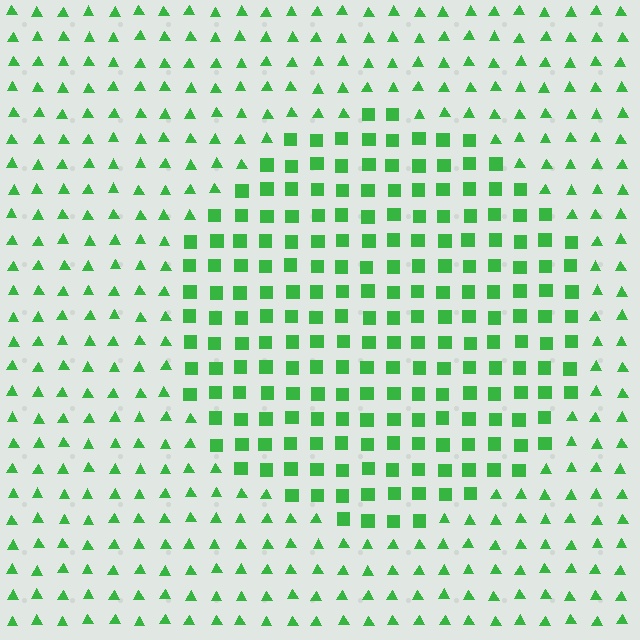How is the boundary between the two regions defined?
The boundary is defined by a change in element shape: squares inside vs. triangles outside. All elements share the same color and spacing.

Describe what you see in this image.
The image is filled with small green elements arranged in a uniform grid. A circle-shaped region contains squares, while the surrounding area contains triangles. The boundary is defined purely by the change in element shape.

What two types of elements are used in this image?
The image uses squares inside the circle region and triangles outside it.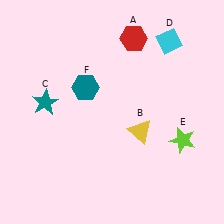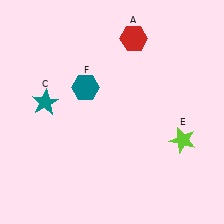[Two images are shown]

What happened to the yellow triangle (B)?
The yellow triangle (B) was removed in Image 2. It was in the bottom-right area of Image 1.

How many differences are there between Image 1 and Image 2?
There are 2 differences between the two images.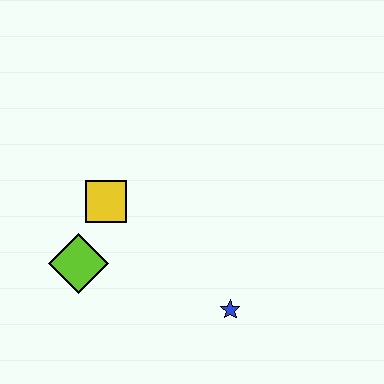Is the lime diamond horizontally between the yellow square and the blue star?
No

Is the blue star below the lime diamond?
Yes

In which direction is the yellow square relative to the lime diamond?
The yellow square is above the lime diamond.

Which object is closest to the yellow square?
The lime diamond is closest to the yellow square.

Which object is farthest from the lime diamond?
The blue star is farthest from the lime diamond.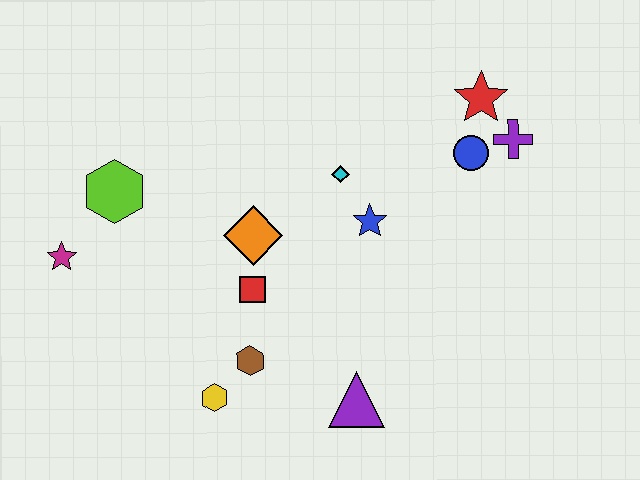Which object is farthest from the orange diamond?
The purple cross is farthest from the orange diamond.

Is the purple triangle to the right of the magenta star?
Yes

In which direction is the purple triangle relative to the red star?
The purple triangle is below the red star.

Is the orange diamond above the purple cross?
No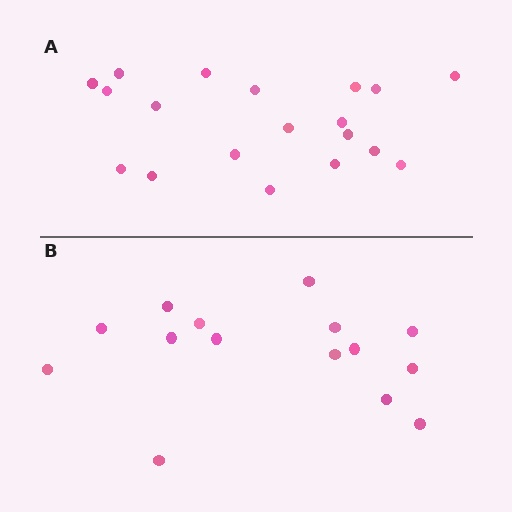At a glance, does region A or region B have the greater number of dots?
Region A (the top region) has more dots.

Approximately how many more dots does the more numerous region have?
Region A has about 4 more dots than region B.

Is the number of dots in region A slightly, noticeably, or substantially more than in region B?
Region A has noticeably more, but not dramatically so. The ratio is roughly 1.3 to 1.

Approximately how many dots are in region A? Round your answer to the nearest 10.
About 20 dots. (The exact count is 19, which rounds to 20.)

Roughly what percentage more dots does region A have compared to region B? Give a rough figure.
About 25% more.